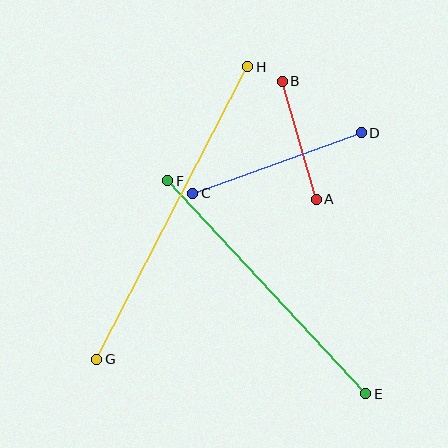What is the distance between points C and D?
The distance is approximately 179 pixels.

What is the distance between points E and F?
The distance is approximately 291 pixels.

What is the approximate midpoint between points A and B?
The midpoint is at approximately (299, 140) pixels.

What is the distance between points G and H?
The distance is approximately 329 pixels.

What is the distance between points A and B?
The distance is approximately 123 pixels.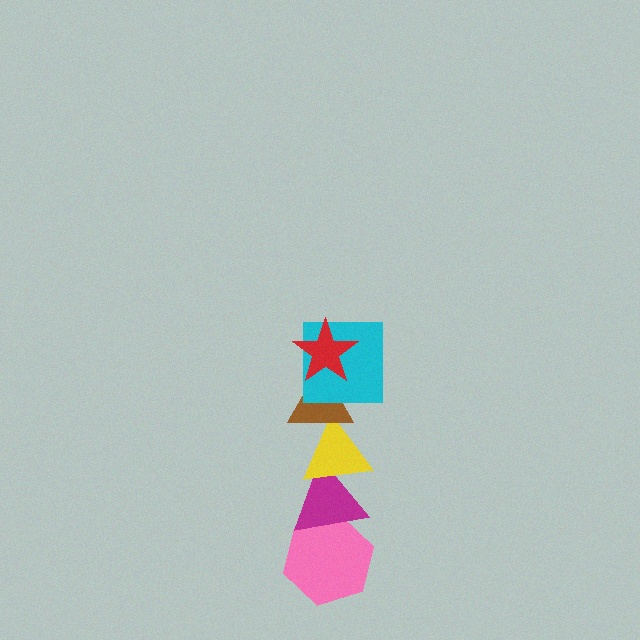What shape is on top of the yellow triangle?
The brown triangle is on top of the yellow triangle.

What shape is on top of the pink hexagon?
The magenta triangle is on top of the pink hexagon.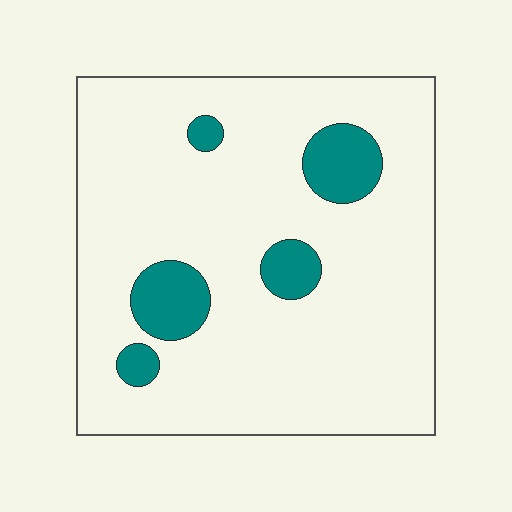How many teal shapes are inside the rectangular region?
5.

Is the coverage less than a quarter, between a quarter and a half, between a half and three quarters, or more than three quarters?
Less than a quarter.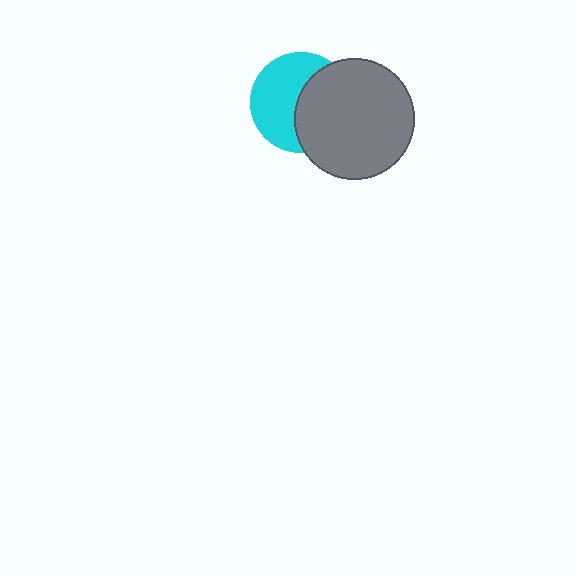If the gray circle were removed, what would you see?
You would see the complete cyan circle.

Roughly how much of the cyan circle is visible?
About half of it is visible (roughly 54%).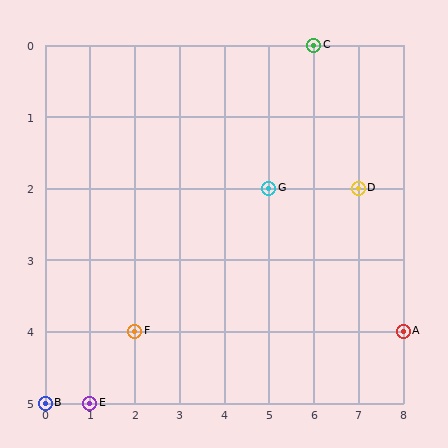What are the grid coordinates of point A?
Point A is at grid coordinates (8, 4).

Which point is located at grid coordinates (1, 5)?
Point E is at (1, 5).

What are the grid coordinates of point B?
Point B is at grid coordinates (0, 5).